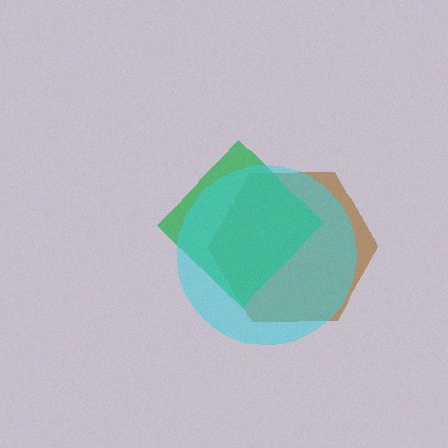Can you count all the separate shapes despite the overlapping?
Yes, there are 3 separate shapes.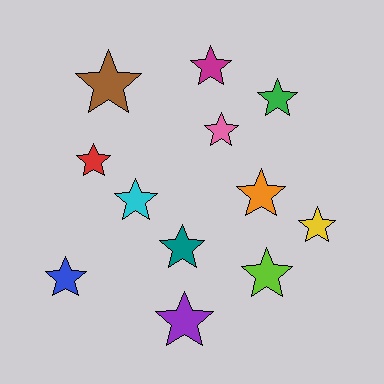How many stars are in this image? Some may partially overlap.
There are 12 stars.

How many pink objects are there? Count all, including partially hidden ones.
There is 1 pink object.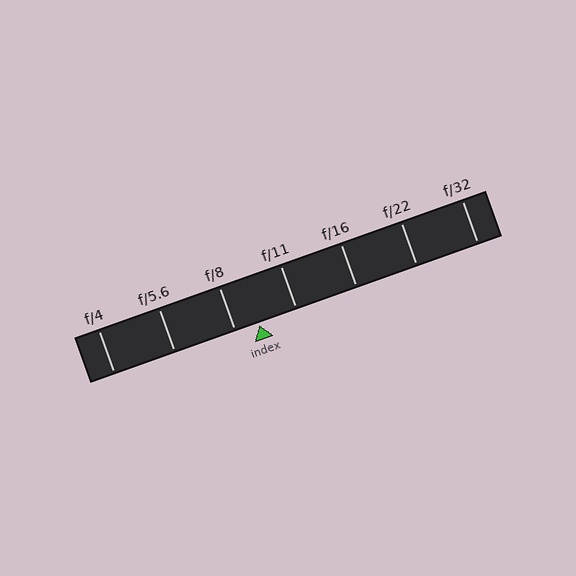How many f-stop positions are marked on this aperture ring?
There are 7 f-stop positions marked.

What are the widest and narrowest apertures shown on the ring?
The widest aperture shown is f/4 and the narrowest is f/32.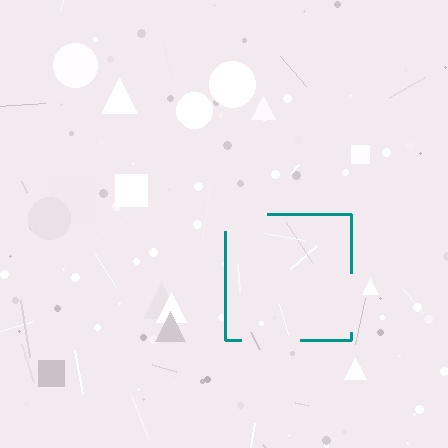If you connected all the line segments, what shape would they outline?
They would outline a square.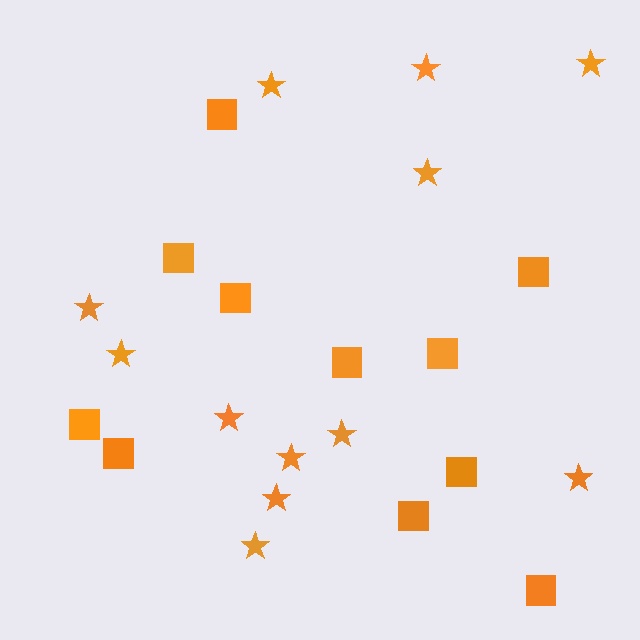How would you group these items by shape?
There are 2 groups: one group of squares (11) and one group of stars (12).